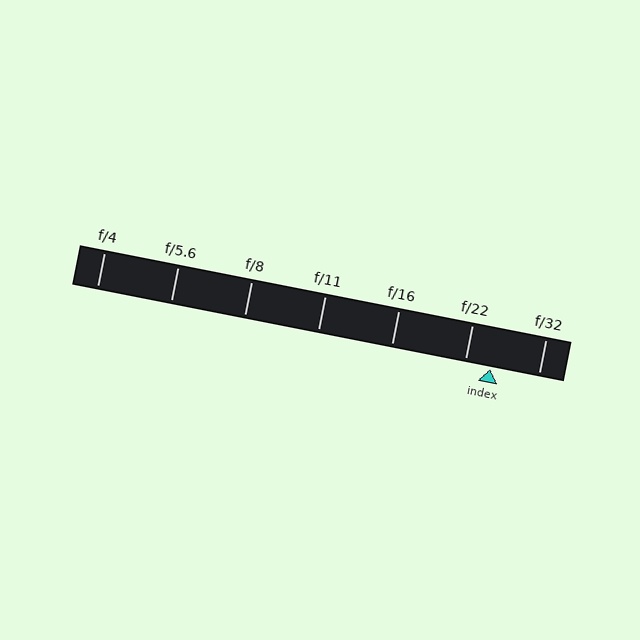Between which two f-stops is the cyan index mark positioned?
The index mark is between f/22 and f/32.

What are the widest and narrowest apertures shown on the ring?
The widest aperture shown is f/4 and the narrowest is f/32.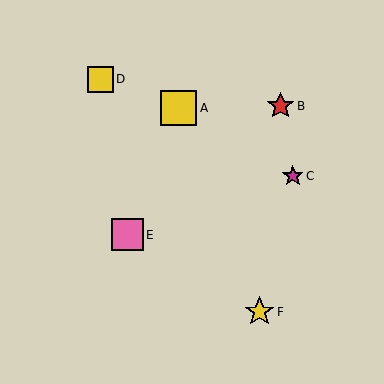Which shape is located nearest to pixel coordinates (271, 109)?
The red star (labeled B) at (281, 106) is nearest to that location.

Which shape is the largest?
The yellow square (labeled A) is the largest.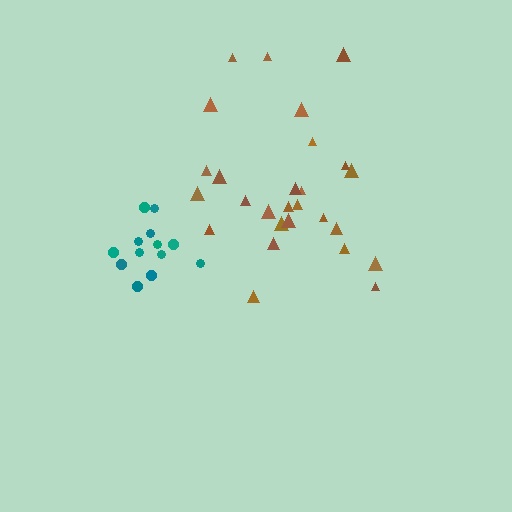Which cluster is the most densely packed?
Teal.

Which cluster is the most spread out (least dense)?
Brown.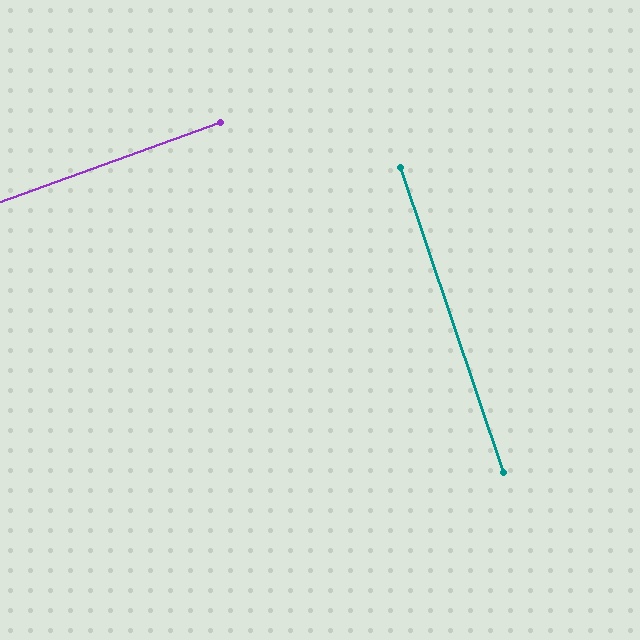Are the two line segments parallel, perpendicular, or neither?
Perpendicular — they meet at approximately 89°.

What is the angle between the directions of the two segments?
Approximately 89 degrees.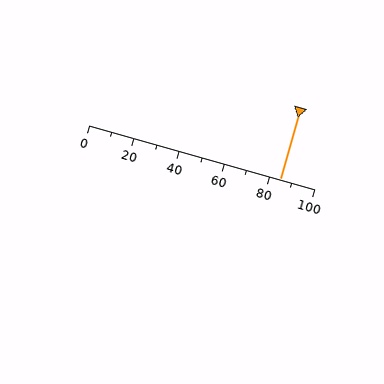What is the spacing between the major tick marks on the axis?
The major ticks are spaced 20 apart.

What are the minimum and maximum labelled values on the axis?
The axis runs from 0 to 100.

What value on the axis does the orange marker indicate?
The marker indicates approximately 85.